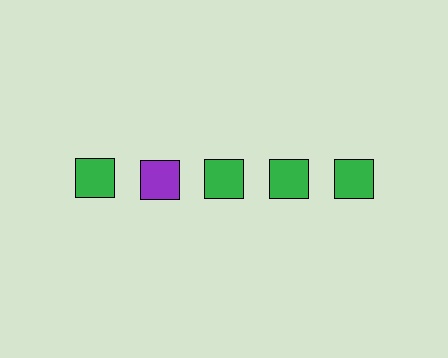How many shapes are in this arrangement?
There are 5 shapes arranged in a grid pattern.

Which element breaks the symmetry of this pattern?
The purple square in the top row, second from left column breaks the symmetry. All other shapes are green squares.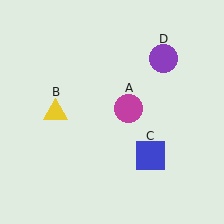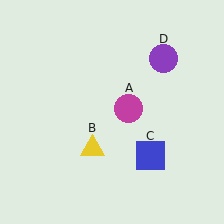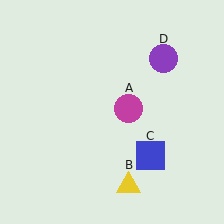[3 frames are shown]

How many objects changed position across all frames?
1 object changed position: yellow triangle (object B).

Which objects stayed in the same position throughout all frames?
Magenta circle (object A) and blue square (object C) and purple circle (object D) remained stationary.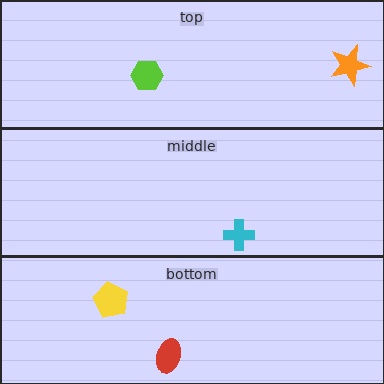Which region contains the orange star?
The top region.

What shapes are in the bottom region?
The yellow pentagon, the red ellipse.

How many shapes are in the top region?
2.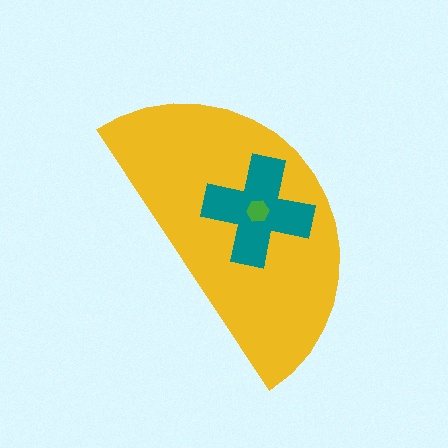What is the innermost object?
The green hexagon.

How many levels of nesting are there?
3.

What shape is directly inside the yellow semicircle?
The teal cross.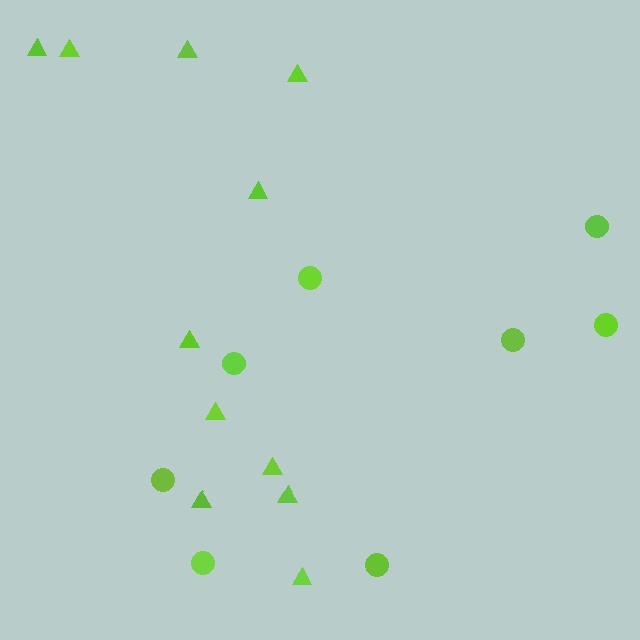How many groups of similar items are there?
There are 2 groups: one group of circles (8) and one group of triangles (11).